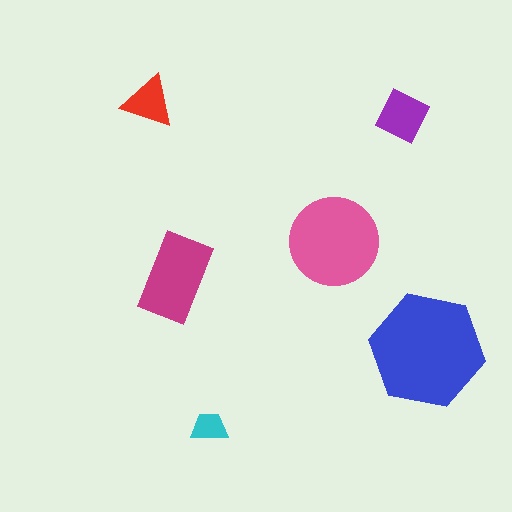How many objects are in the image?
There are 6 objects in the image.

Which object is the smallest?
The cyan trapezoid.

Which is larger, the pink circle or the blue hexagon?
The blue hexagon.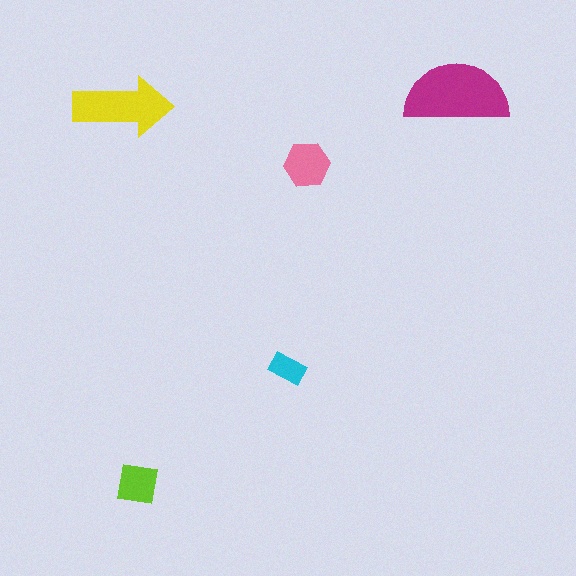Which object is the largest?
The magenta semicircle.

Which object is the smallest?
The cyan rectangle.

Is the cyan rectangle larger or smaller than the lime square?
Smaller.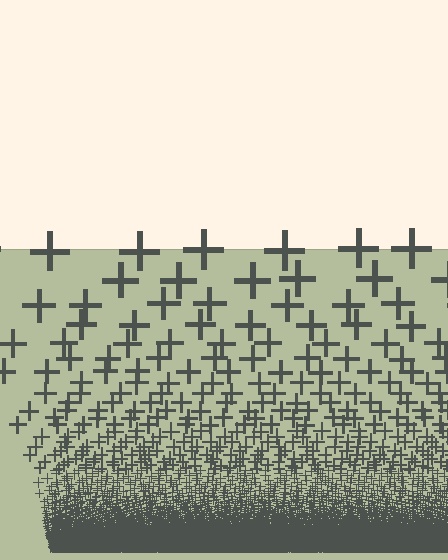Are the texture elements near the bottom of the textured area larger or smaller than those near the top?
Smaller. The gradient is inverted — elements near the bottom are smaller and denser.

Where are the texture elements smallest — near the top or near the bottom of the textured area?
Near the bottom.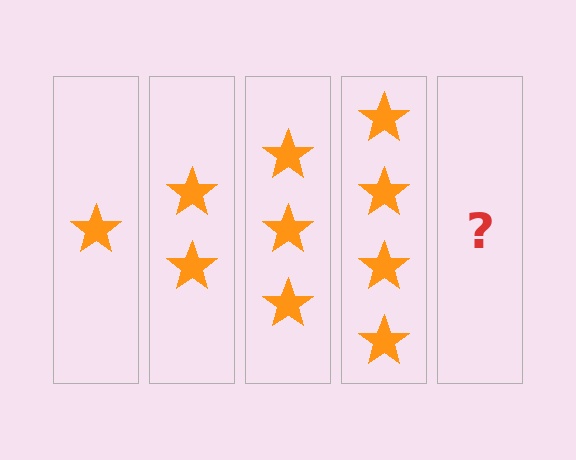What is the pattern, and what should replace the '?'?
The pattern is that each step adds one more star. The '?' should be 5 stars.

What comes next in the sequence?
The next element should be 5 stars.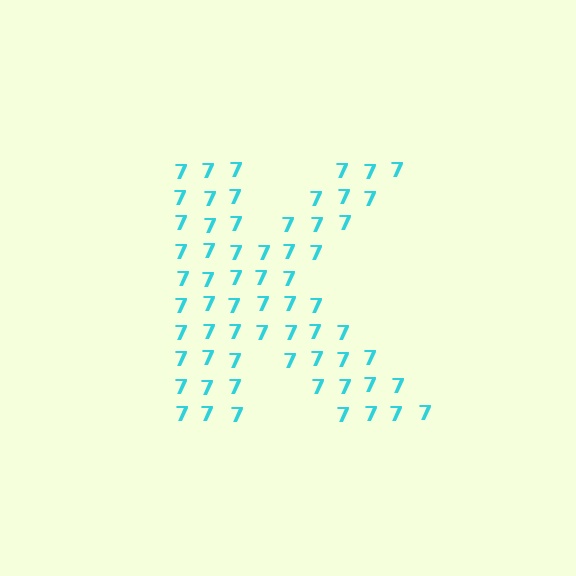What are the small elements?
The small elements are digit 7's.